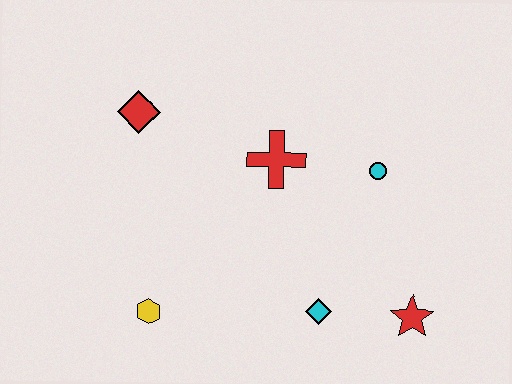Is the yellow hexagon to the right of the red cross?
No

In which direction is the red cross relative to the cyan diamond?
The red cross is above the cyan diamond.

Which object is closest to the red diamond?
The red cross is closest to the red diamond.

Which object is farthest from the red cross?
The red star is farthest from the red cross.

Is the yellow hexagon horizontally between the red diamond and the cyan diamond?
Yes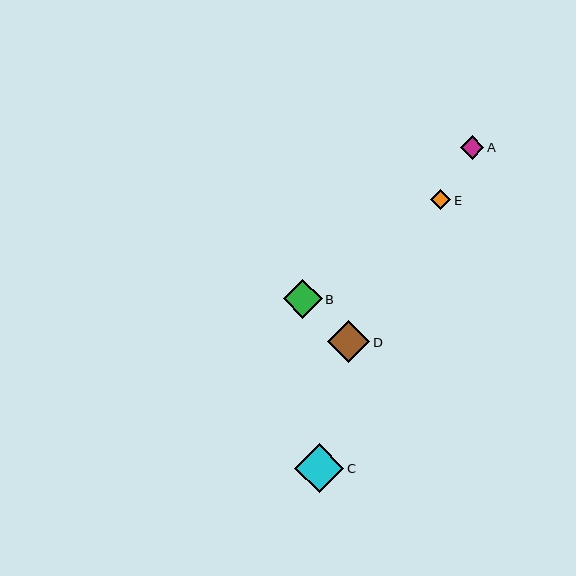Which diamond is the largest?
Diamond C is the largest with a size of approximately 49 pixels.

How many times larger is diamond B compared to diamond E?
Diamond B is approximately 1.9 times the size of diamond E.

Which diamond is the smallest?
Diamond E is the smallest with a size of approximately 21 pixels.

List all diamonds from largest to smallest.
From largest to smallest: C, D, B, A, E.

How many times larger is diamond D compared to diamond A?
Diamond D is approximately 1.8 times the size of diamond A.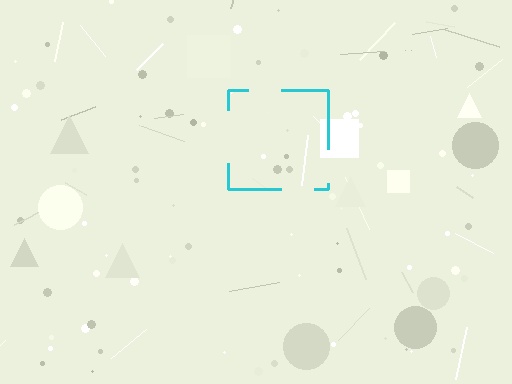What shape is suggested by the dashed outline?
The dashed outline suggests a square.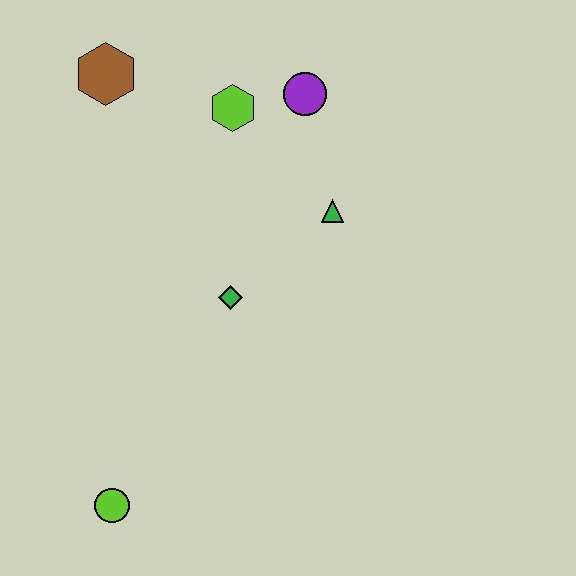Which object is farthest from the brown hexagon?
The lime circle is farthest from the brown hexagon.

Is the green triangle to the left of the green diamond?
No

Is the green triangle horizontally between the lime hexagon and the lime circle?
No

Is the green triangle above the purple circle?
No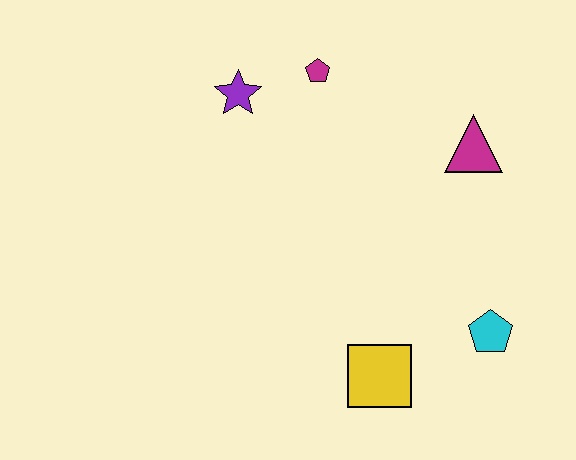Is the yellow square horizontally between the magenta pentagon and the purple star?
No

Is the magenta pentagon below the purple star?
No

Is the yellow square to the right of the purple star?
Yes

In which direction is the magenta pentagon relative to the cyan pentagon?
The magenta pentagon is above the cyan pentagon.